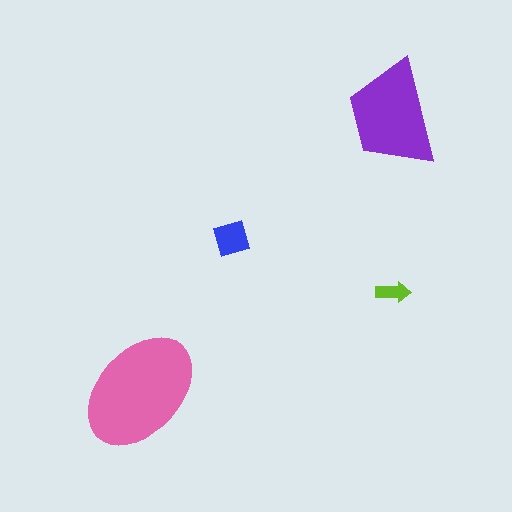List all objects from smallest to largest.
The lime arrow, the blue square, the purple trapezoid, the pink ellipse.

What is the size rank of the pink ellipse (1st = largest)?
1st.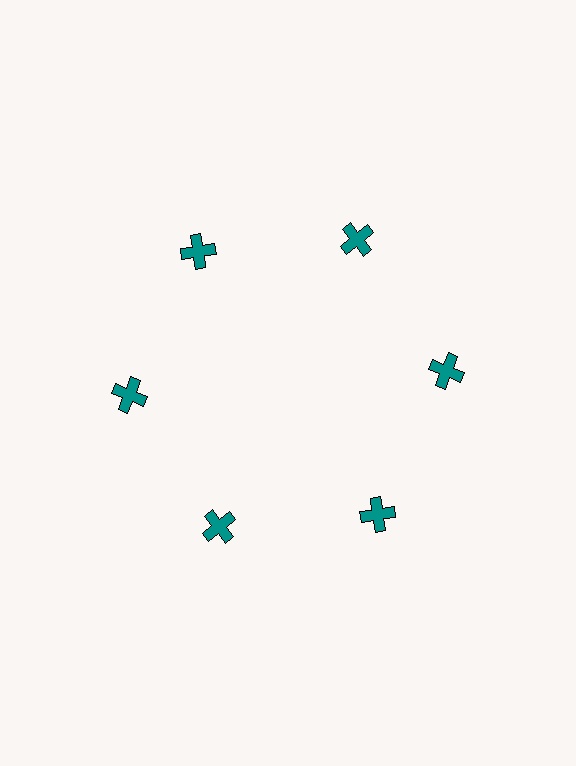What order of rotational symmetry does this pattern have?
This pattern has 6-fold rotational symmetry.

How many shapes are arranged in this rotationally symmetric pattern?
There are 6 shapes, arranged in 6 groups of 1.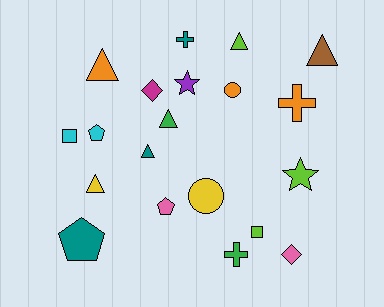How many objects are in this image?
There are 20 objects.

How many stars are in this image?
There are 2 stars.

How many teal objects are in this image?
There are 3 teal objects.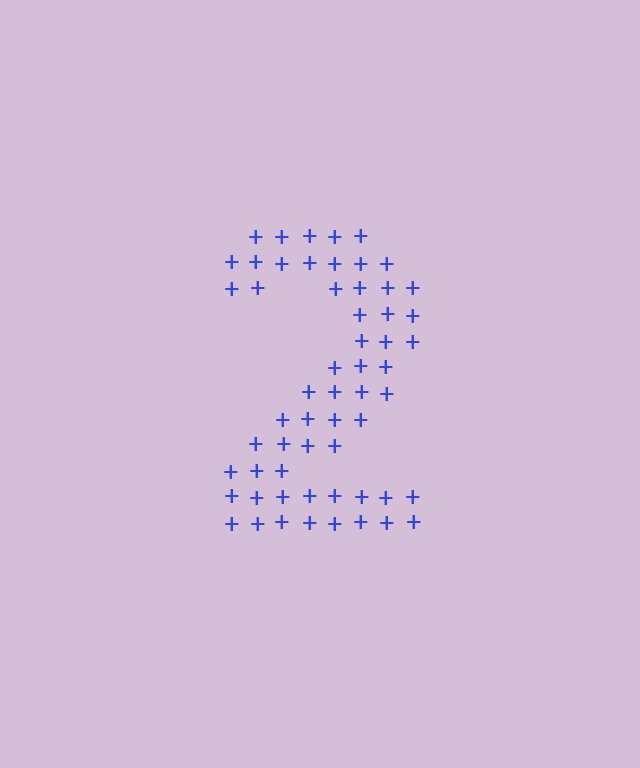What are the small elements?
The small elements are plus signs.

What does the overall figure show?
The overall figure shows the digit 2.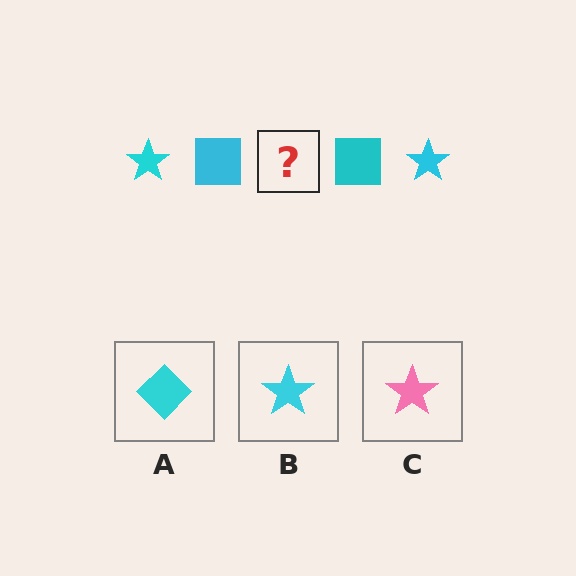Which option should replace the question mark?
Option B.